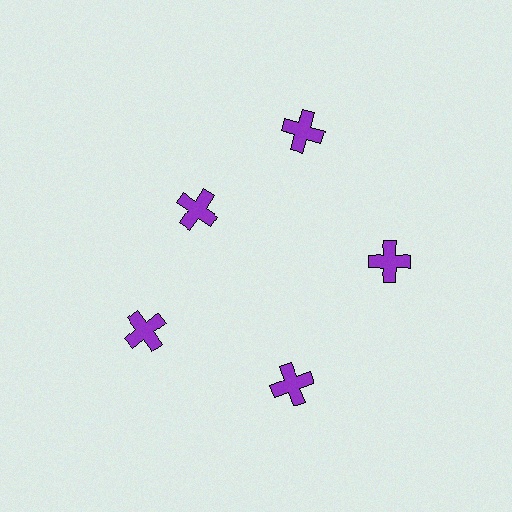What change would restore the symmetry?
The symmetry would be restored by moving it outward, back onto the ring so that all 5 crosses sit at equal angles and equal distance from the center.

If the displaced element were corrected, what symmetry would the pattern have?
It would have 5-fold rotational symmetry — the pattern would map onto itself every 72 degrees.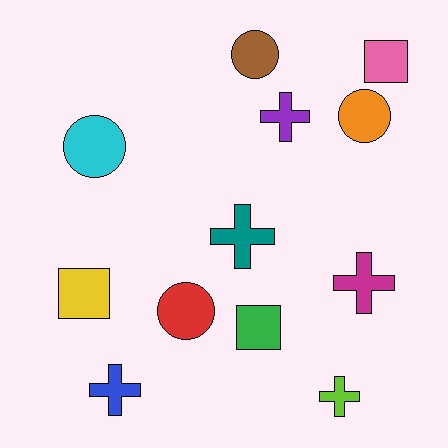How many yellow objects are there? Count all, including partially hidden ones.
There is 1 yellow object.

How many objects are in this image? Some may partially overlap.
There are 12 objects.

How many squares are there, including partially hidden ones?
There are 3 squares.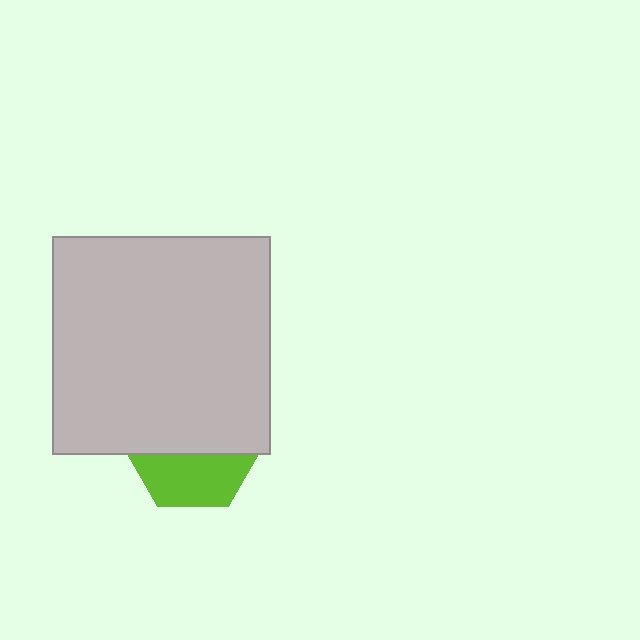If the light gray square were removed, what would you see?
You would see the complete lime hexagon.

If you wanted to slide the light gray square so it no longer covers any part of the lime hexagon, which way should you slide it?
Slide it up — that is the most direct way to separate the two shapes.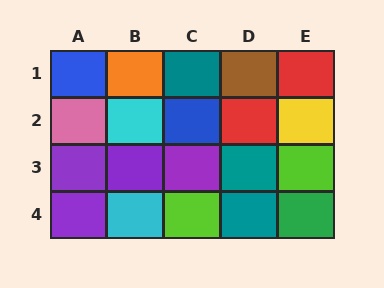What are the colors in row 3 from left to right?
Purple, purple, purple, teal, lime.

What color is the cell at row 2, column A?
Pink.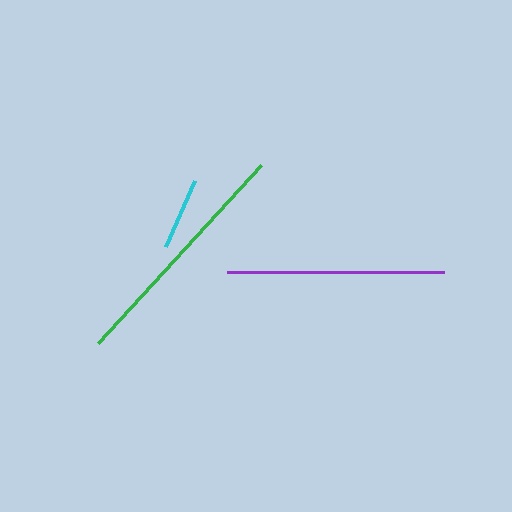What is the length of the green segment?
The green segment is approximately 241 pixels long.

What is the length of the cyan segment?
The cyan segment is approximately 72 pixels long.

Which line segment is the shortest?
The cyan line is the shortest at approximately 72 pixels.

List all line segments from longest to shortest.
From longest to shortest: green, purple, cyan.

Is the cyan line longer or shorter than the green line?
The green line is longer than the cyan line.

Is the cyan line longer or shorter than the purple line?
The purple line is longer than the cyan line.